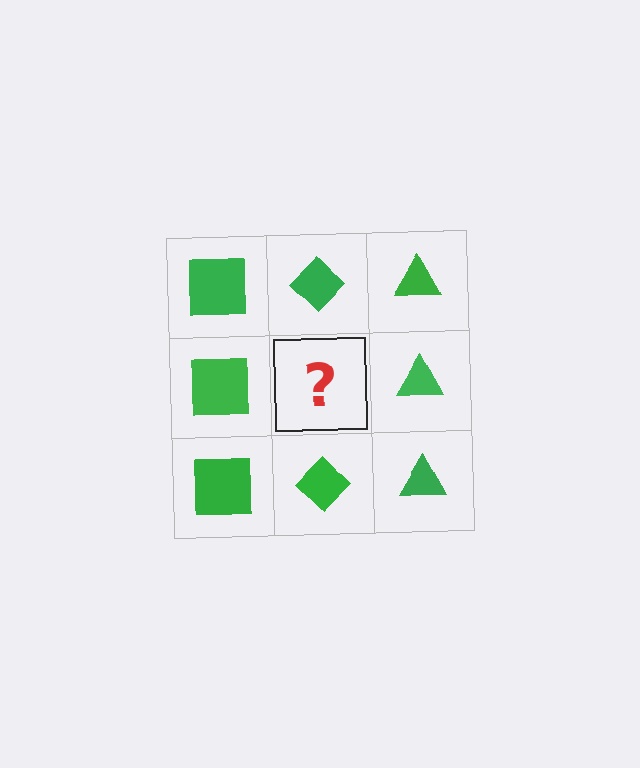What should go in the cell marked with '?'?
The missing cell should contain a green diamond.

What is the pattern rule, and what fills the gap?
The rule is that each column has a consistent shape. The gap should be filled with a green diamond.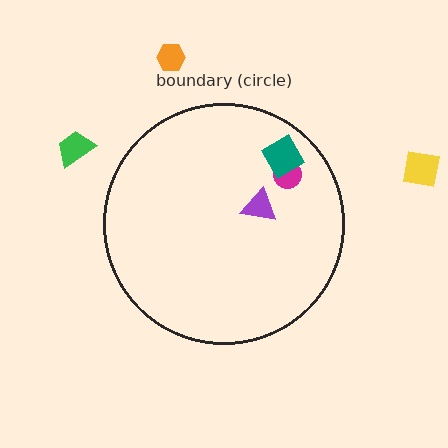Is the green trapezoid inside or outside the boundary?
Outside.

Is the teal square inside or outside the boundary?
Inside.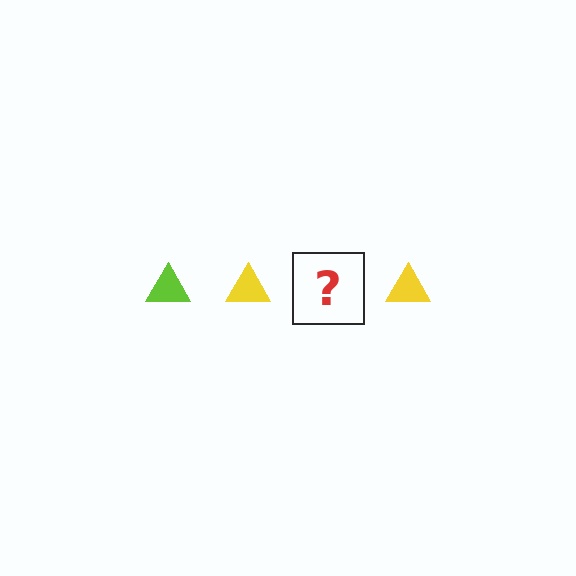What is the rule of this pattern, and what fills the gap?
The rule is that the pattern cycles through lime, yellow triangles. The gap should be filled with a lime triangle.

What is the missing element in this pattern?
The missing element is a lime triangle.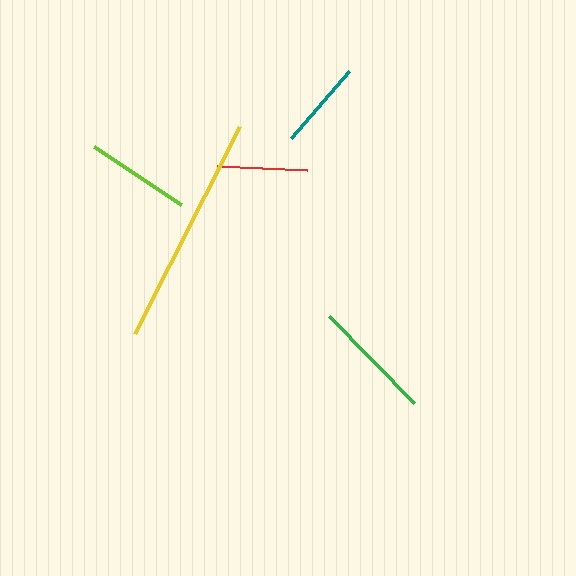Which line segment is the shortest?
The teal line is the shortest at approximately 89 pixels.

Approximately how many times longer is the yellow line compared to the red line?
The yellow line is approximately 2.6 times the length of the red line.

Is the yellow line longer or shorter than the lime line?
The yellow line is longer than the lime line.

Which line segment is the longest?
The yellow line is the longest at approximately 232 pixels.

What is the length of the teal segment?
The teal segment is approximately 89 pixels long.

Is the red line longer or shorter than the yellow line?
The yellow line is longer than the red line.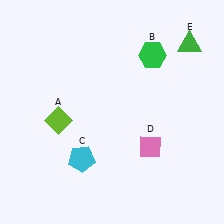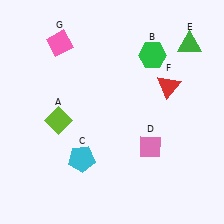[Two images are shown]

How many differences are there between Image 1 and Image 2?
There are 2 differences between the two images.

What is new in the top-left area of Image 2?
A pink diamond (G) was added in the top-left area of Image 2.